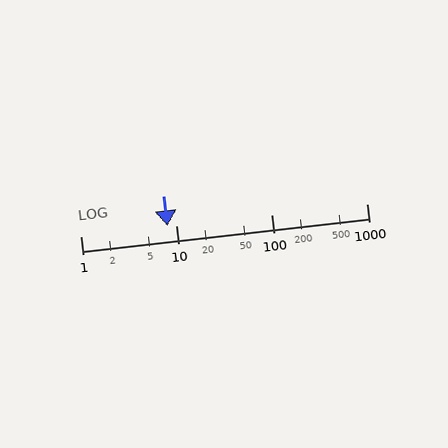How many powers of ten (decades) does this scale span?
The scale spans 3 decades, from 1 to 1000.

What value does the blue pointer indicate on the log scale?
The pointer indicates approximately 8.2.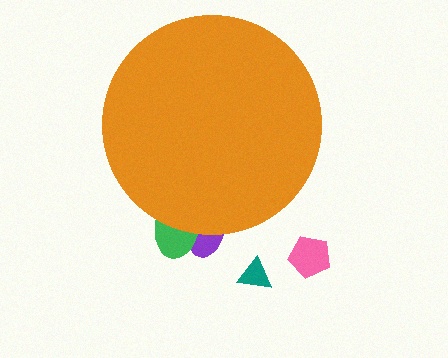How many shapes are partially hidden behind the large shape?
2 shapes are partially hidden.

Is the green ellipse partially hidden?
Yes, the green ellipse is partially hidden behind the orange circle.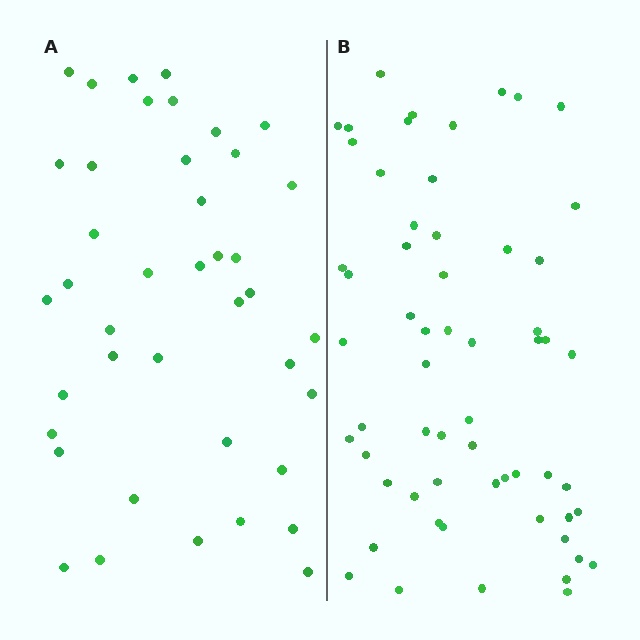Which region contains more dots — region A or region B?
Region B (the right region) has more dots.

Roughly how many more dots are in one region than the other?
Region B has approximately 20 more dots than region A.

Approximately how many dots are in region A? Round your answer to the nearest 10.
About 40 dots. (The exact count is 41, which rounds to 40.)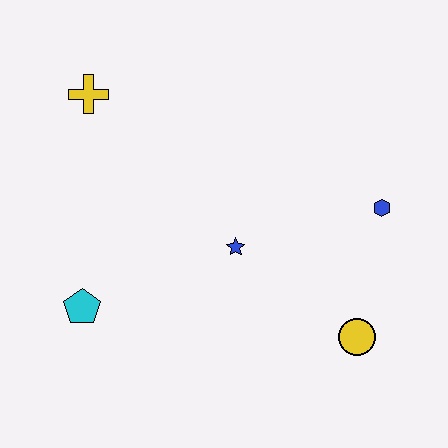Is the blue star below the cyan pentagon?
No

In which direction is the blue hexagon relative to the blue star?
The blue hexagon is to the right of the blue star.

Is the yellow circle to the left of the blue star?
No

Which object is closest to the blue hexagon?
The yellow circle is closest to the blue hexagon.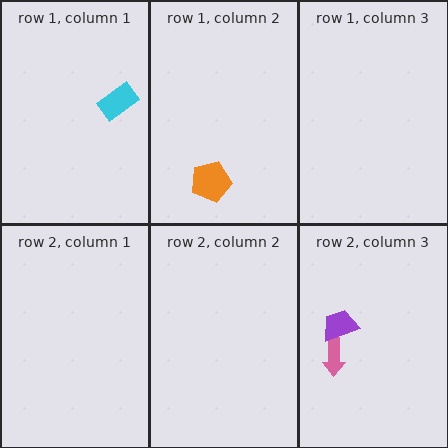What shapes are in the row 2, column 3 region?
The pink arrow, the purple trapezoid.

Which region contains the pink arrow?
The row 2, column 3 region.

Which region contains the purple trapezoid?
The row 2, column 3 region.